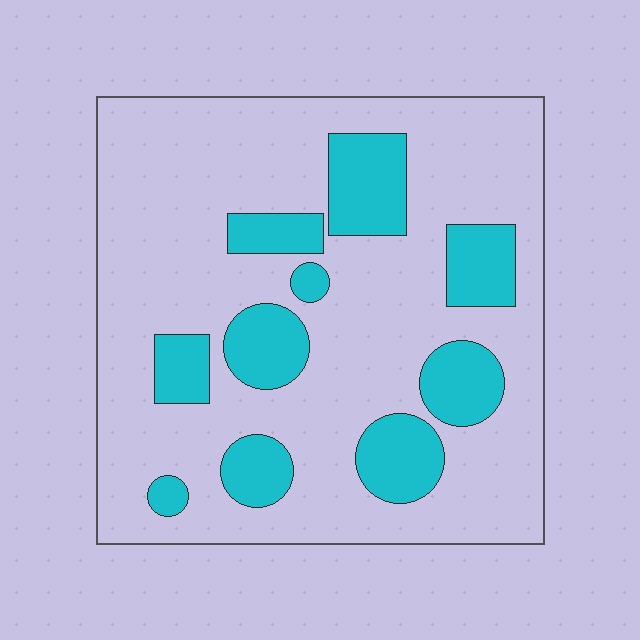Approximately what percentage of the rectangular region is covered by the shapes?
Approximately 25%.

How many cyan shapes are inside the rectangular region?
10.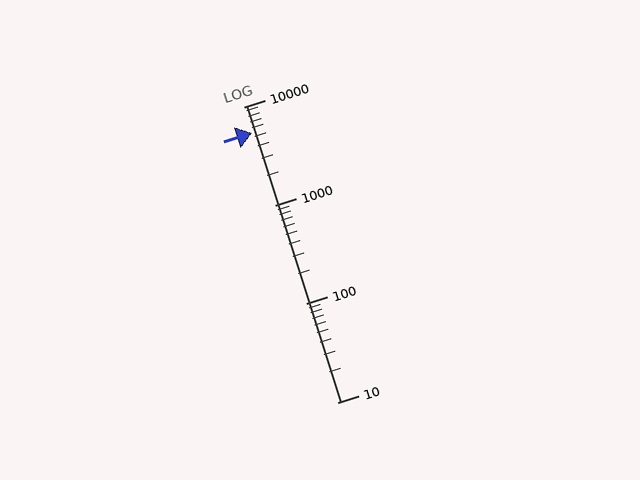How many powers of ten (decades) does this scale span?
The scale spans 3 decades, from 10 to 10000.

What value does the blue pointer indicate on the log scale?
The pointer indicates approximately 5400.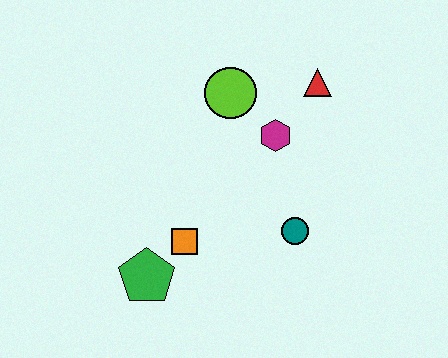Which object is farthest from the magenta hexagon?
The green pentagon is farthest from the magenta hexagon.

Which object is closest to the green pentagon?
The orange square is closest to the green pentagon.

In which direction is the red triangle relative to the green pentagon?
The red triangle is above the green pentagon.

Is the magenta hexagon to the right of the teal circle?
No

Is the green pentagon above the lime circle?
No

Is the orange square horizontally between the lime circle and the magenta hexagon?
No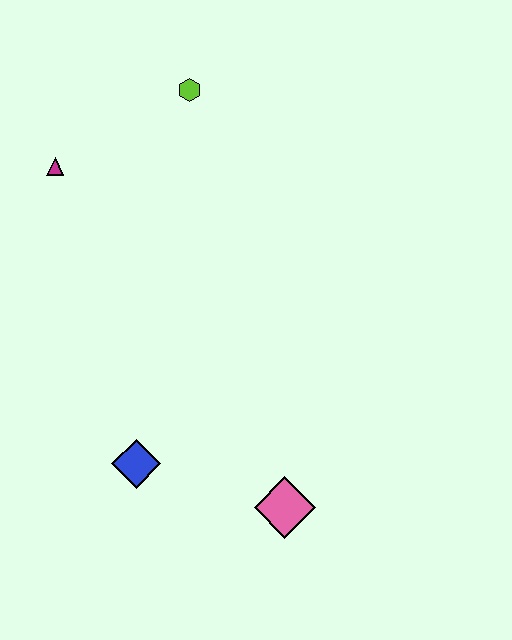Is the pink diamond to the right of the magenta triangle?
Yes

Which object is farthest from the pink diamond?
The lime hexagon is farthest from the pink diamond.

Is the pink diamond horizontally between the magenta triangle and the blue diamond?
No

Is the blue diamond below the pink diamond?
No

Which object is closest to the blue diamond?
The pink diamond is closest to the blue diamond.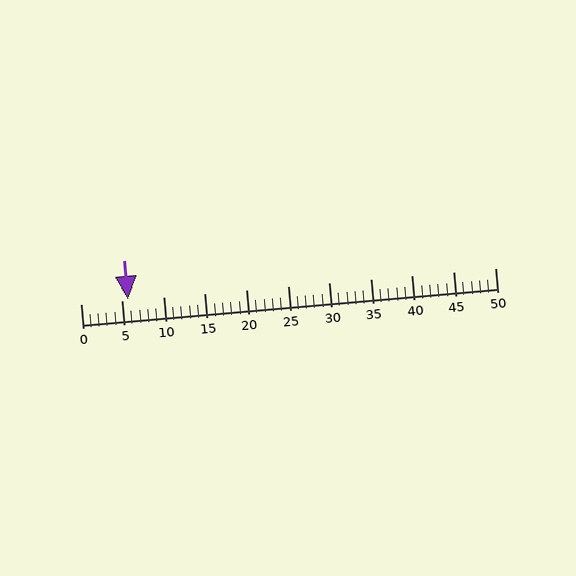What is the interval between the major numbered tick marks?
The major tick marks are spaced 5 units apart.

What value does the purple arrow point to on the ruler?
The purple arrow points to approximately 6.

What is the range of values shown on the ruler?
The ruler shows values from 0 to 50.